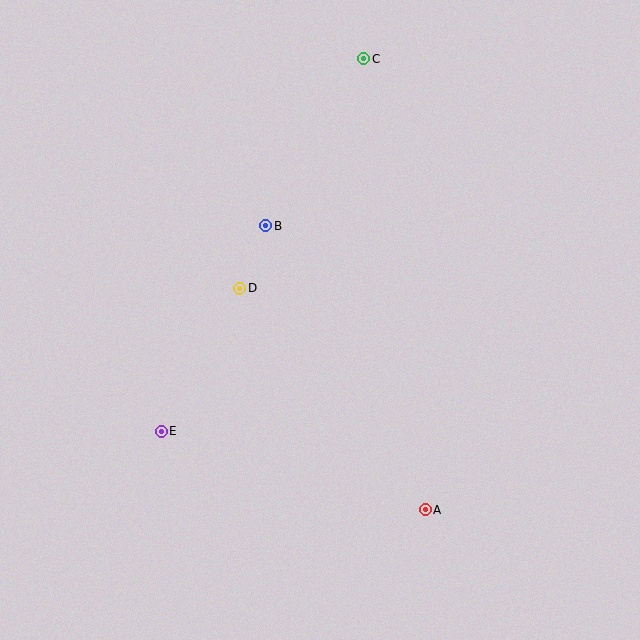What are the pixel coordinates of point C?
Point C is at (364, 59).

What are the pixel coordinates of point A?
Point A is at (425, 510).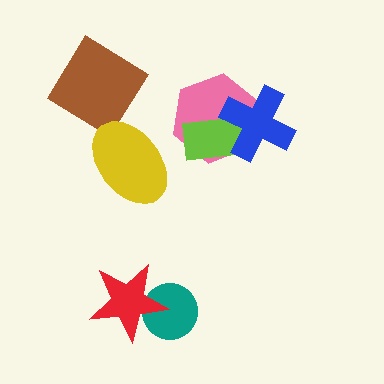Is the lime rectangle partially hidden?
Yes, it is partially covered by another shape.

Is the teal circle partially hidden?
Yes, it is partially covered by another shape.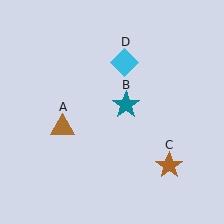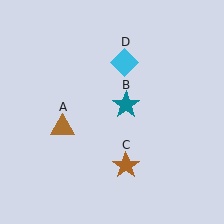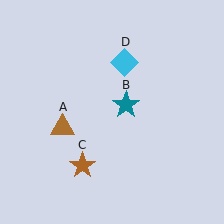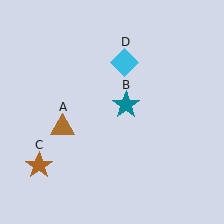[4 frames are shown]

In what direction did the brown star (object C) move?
The brown star (object C) moved left.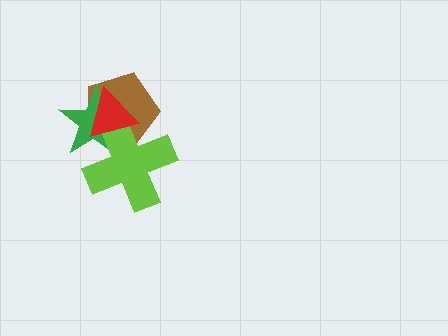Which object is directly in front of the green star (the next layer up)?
The lime cross is directly in front of the green star.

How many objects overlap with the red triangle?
3 objects overlap with the red triangle.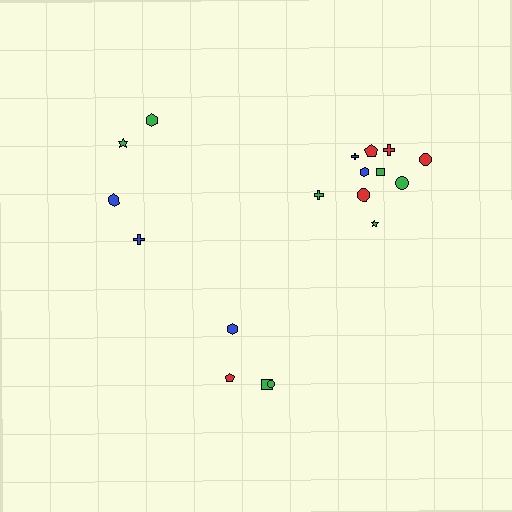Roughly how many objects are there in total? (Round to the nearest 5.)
Roughly 20 objects in total.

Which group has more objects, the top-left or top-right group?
The top-right group.